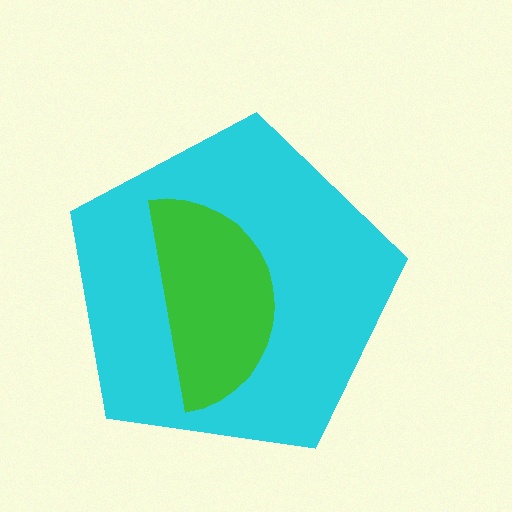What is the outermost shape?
The cyan pentagon.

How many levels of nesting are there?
2.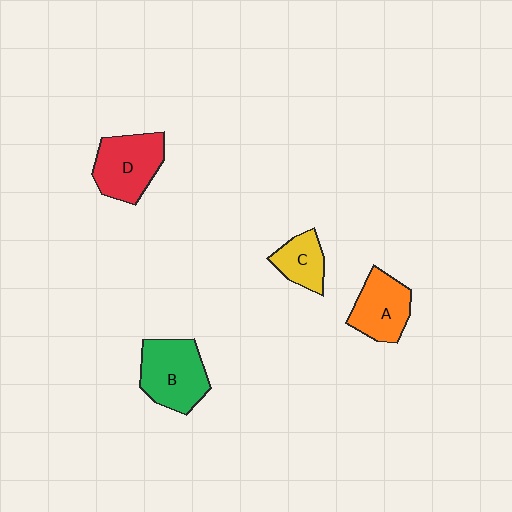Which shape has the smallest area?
Shape C (yellow).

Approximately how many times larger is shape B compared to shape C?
Approximately 1.8 times.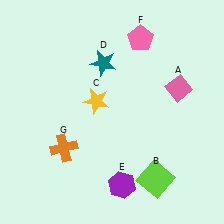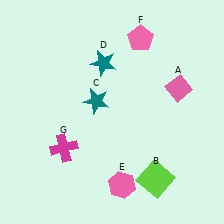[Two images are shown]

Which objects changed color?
C changed from yellow to teal. E changed from purple to pink. G changed from orange to magenta.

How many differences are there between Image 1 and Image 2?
There are 3 differences between the two images.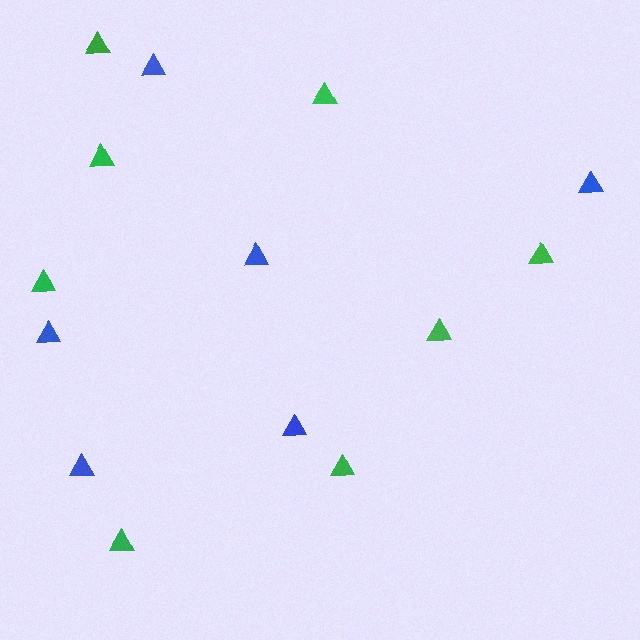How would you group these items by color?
There are 2 groups: one group of green triangles (8) and one group of blue triangles (6).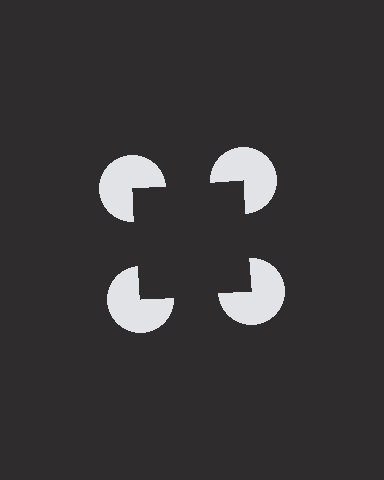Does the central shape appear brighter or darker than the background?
It typically appears slightly darker than the background, even though no actual brightness change is drawn.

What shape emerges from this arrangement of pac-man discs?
An illusory square — its edges are inferred from the aligned wedge cuts in the pac-man discs, not physically drawn.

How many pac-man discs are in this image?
There are 4 — one at each vertex of the illusory square.